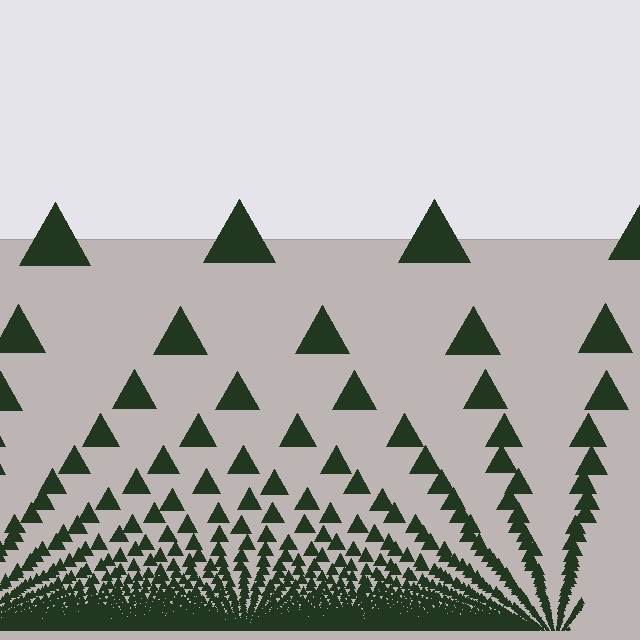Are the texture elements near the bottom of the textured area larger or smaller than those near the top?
Smaller. The gradient is inverted — elements near the bottom are smaller and denser.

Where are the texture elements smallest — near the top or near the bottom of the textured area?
Near the bottom.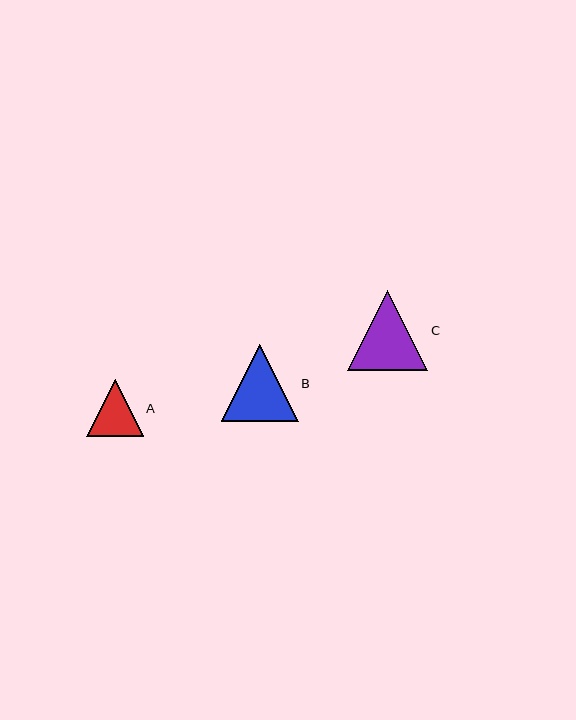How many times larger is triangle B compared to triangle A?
Triangle B is approximately 1.4 times the size of triangle A.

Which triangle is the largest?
Triangle C is the largest with a size of approximately 80 pixels.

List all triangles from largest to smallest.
From largest to smallest: C, B, A.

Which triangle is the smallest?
Triangle A is the smallest with a size of approximately 56 pixels.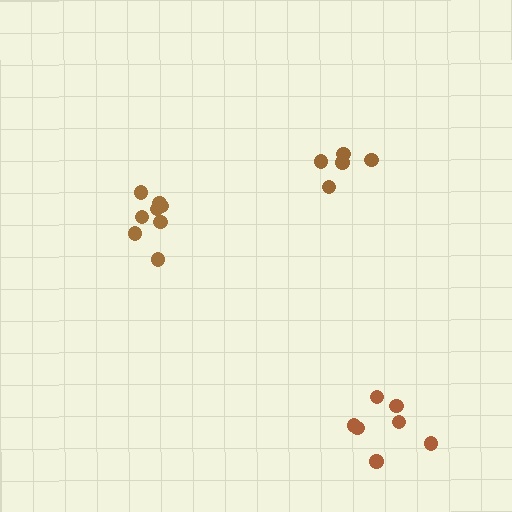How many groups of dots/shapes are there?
There are 3 groups.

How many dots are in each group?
Group 1: 5 dots, Group 2: 8 dots, Group 3: 7 dots (20 total).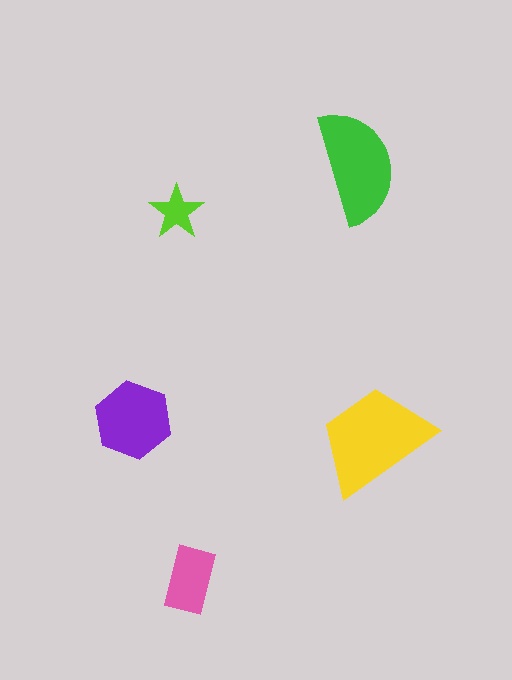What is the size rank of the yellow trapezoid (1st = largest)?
1st.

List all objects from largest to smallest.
The yellow trapezoid, the green semicircle, the purple hexagon, the pink rectangle, the lime star.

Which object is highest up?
The green semicircle is topmost.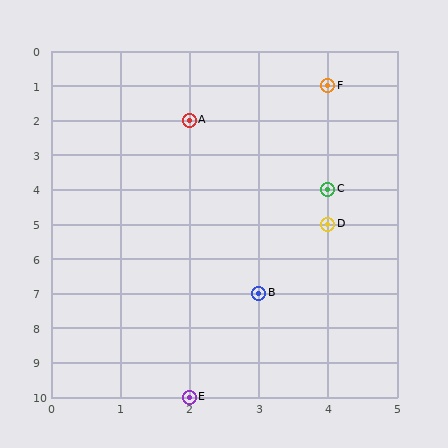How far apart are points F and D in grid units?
Points F and D are 4 rows apart.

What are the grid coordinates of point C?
Point C is at grid coordinates (4, 4).